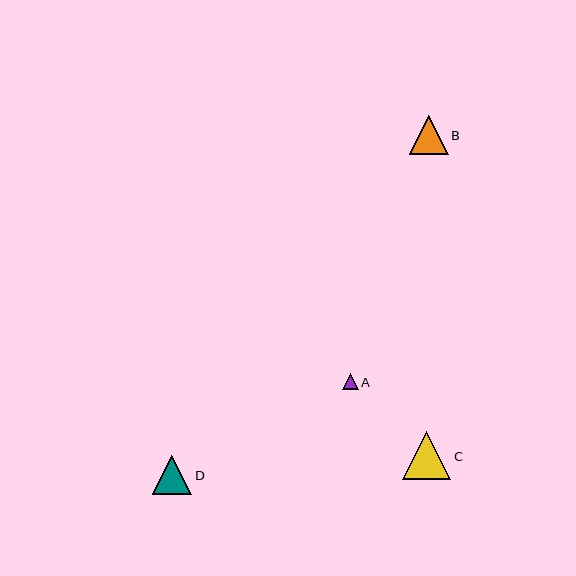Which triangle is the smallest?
Triangle A is the smallest with a size of approximately 16 pixels.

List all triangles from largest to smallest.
From largest to smallest: C, D, B, A.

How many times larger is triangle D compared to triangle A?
Triangle D is approximately 2.4 times the size of triangle A.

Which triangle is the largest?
Triangle C is the largest with a size of approximately 48 pixels.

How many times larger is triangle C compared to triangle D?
Triangle C is approximately 1.2 times the size of triangle D.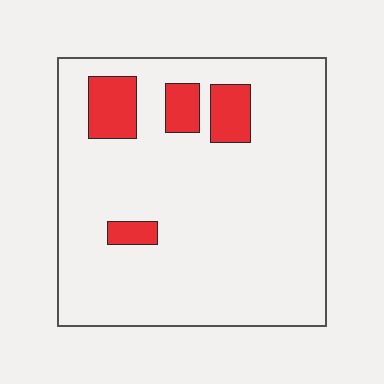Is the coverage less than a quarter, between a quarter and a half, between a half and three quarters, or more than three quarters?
Less than a quarter.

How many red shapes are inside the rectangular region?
4.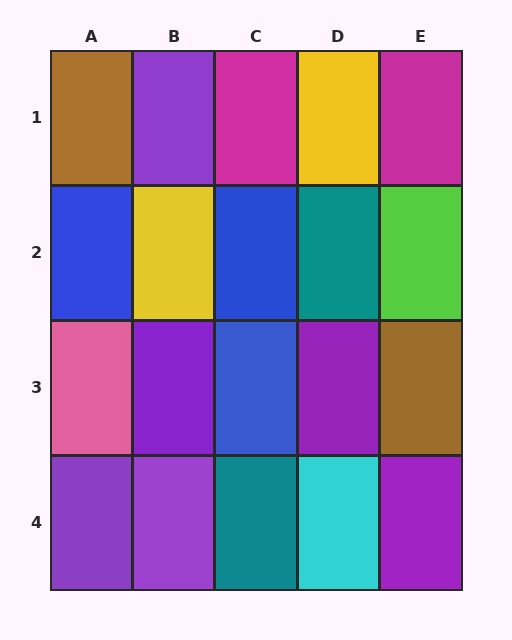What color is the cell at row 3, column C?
Blue.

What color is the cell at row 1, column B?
Purple.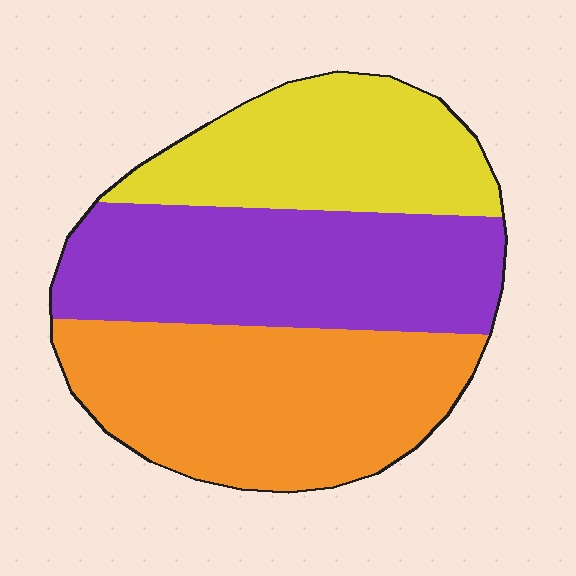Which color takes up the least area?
Yellow, at roughly 25%.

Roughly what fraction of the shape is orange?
Orange covers about 40% of the shape.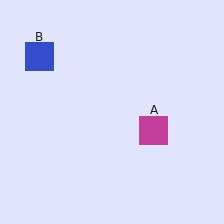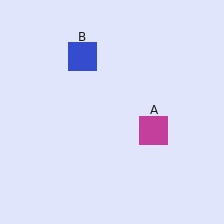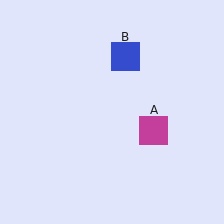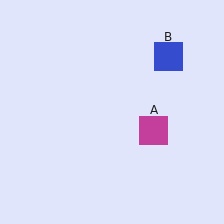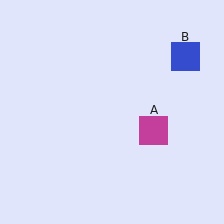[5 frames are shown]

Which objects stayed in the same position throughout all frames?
Magenta square (object A) remained stationary.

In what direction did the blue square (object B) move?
The blue square (object B) moved right.